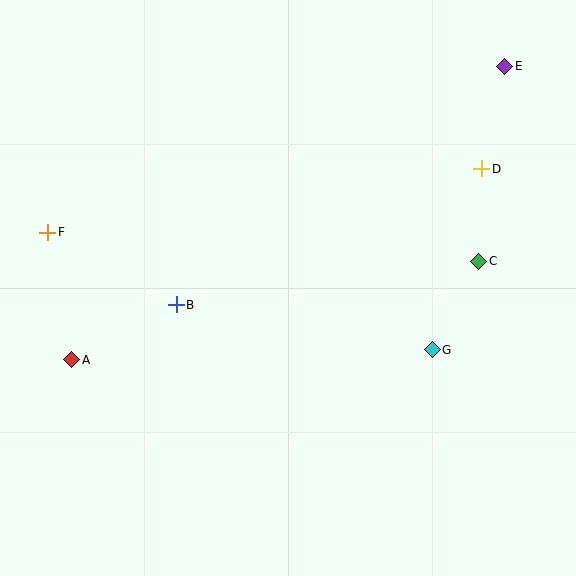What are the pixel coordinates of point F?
Point F is at (48, 232).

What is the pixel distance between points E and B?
The distance between E and B is 406 pixels.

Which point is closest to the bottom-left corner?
Point A is closest to the bottom-left corner.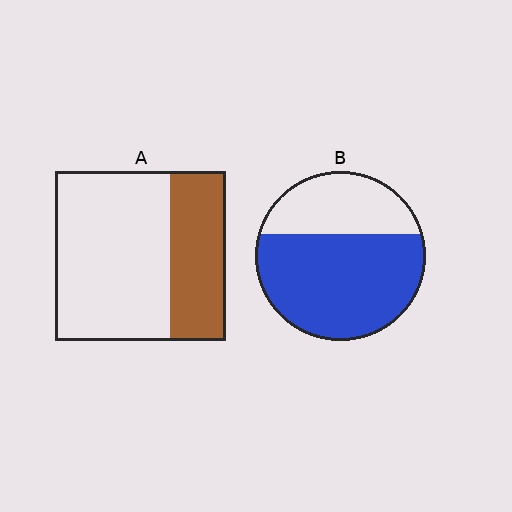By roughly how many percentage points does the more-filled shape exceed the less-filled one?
By roughly 35 percentage points (B over A).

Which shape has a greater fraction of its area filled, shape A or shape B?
Shape B.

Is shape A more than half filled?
No.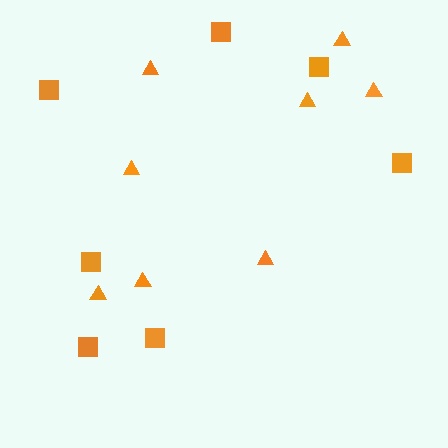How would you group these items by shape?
There are 2 groups: one group of squares (7) and one group of triangles (8).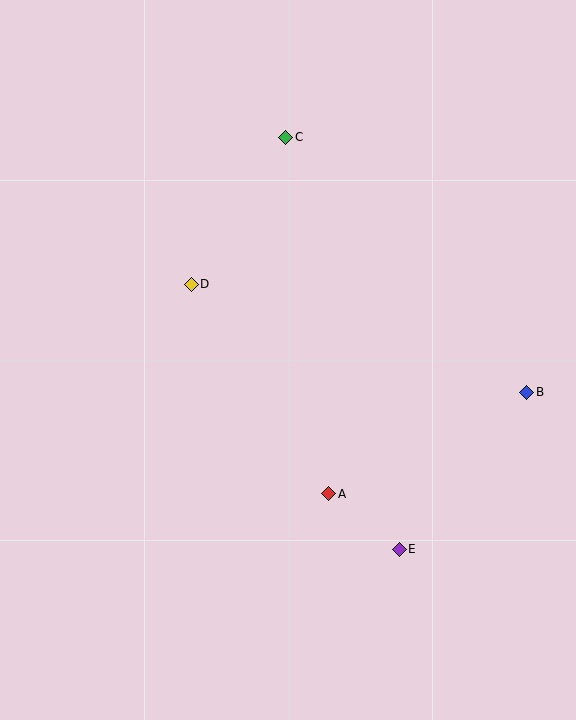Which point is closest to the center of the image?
Point D at (191, 284) is closest to the center.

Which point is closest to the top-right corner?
Point C is closest to the top-right corner.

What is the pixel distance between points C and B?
The distance between C and B is 351 pixels.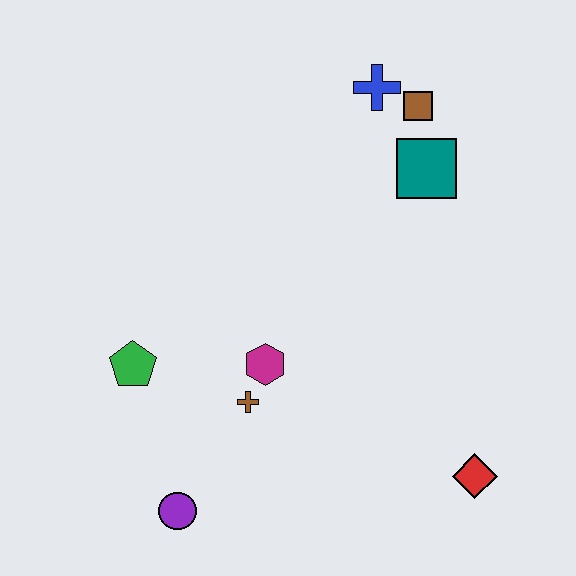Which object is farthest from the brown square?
The purple circle is farthest from the brown square.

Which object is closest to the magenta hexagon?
The brown cross is closest to the magenta hexagon.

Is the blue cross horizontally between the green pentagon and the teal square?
Yes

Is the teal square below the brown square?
Yes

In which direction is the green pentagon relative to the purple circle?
The green pentagon is above the purple circle.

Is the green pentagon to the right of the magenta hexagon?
No